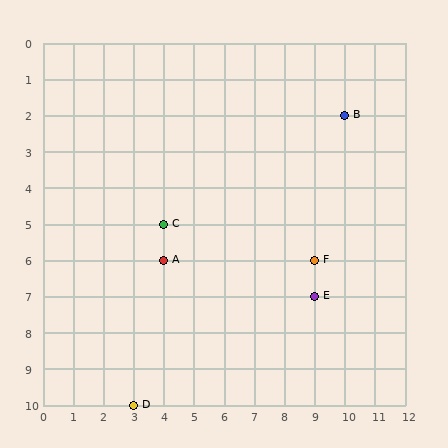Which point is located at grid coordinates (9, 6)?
Point F is at (9, 6).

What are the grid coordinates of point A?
Point A is at grid coordinates (4, 6).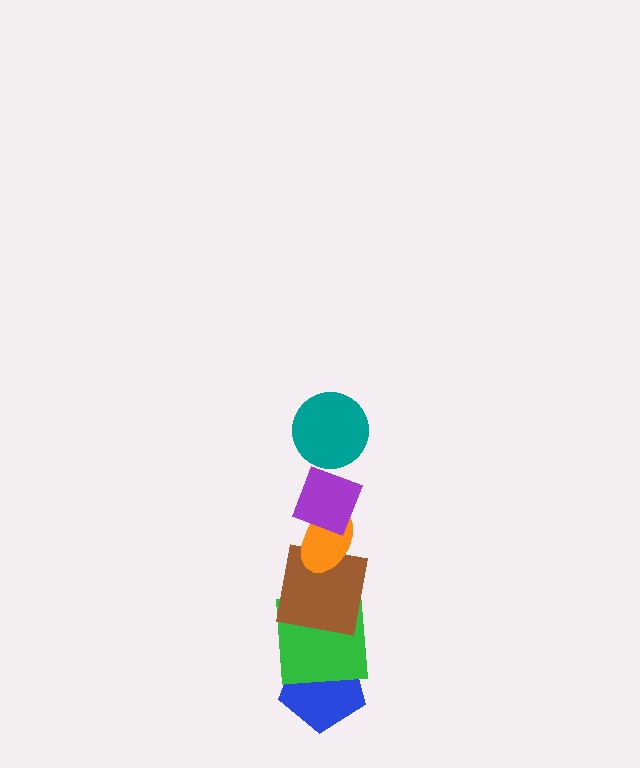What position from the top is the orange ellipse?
The orange ellipse is 3rd from the top.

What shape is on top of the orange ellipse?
The purple diamond is on top of the orange ellipse.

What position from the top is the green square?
The green square is 5th from the top.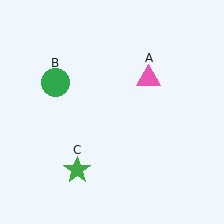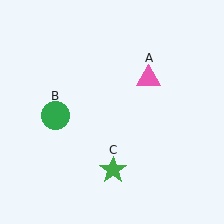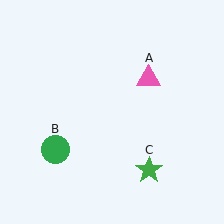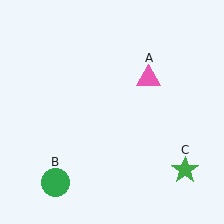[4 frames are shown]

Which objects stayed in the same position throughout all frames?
Pink triangle (object A) remained stationary.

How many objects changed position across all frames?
2 objects changed position: green circle (object B), green star (object C).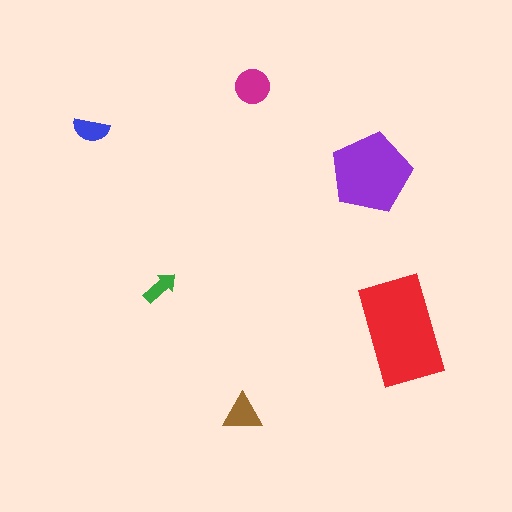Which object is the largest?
The red rectangle.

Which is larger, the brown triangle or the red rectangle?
The red rectangle.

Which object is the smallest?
The green arrow.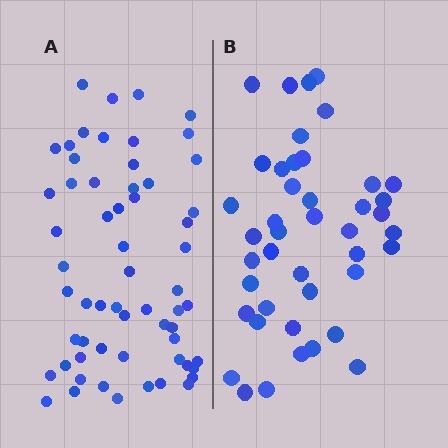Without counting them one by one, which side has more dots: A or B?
Region A (the left region) has more dots.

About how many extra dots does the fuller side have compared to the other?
Region A has approximately 15 more dots than region B.